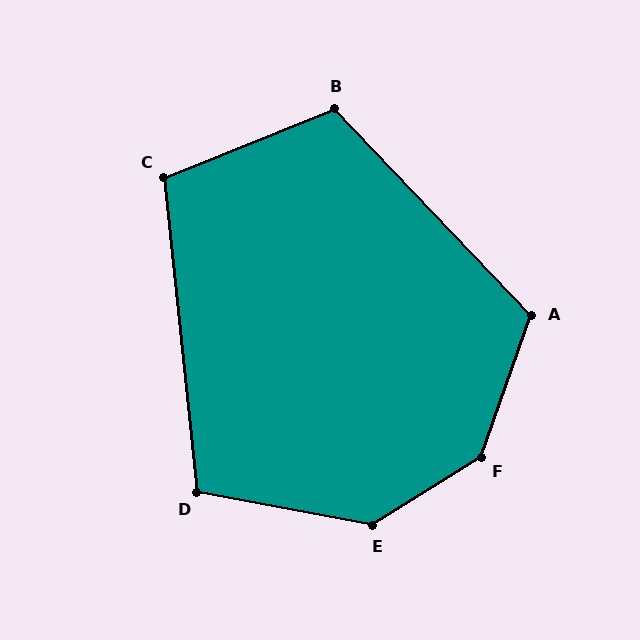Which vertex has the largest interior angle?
F, at approximately 142 degrees.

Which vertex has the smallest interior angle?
C, at approximately 106 degrees.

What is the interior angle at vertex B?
Approximately 112 degrees (obtuse).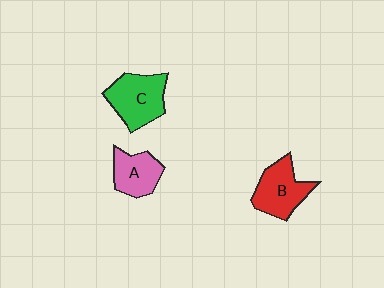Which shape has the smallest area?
Shape A (pink).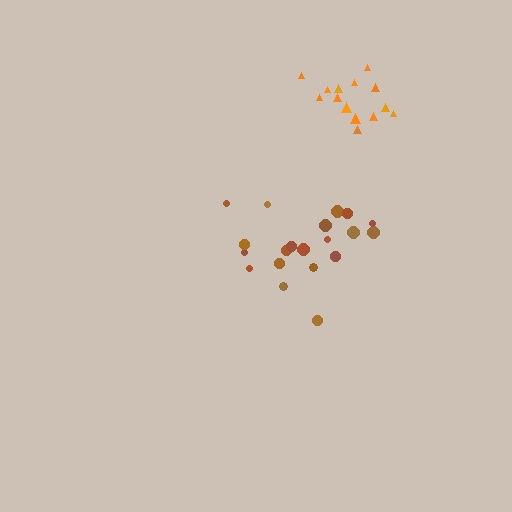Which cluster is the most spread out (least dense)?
Brown.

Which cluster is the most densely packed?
Orange.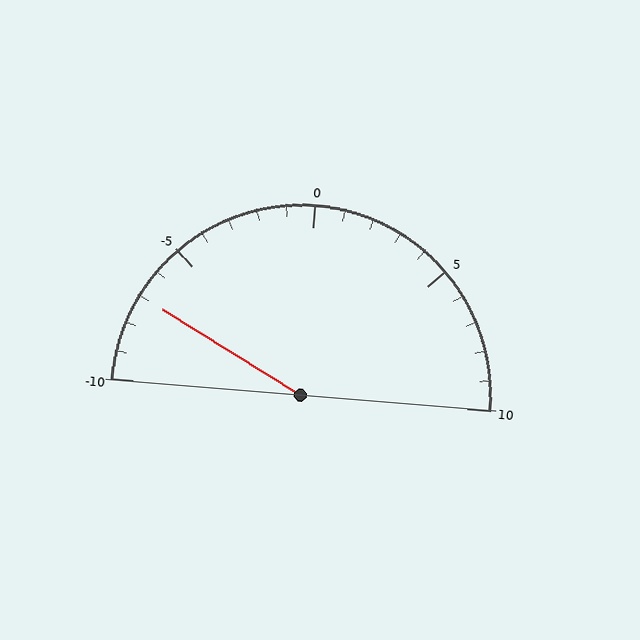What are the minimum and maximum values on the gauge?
The gauge ranges from -10 to 10.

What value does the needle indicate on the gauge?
The needle indicates approximately -7.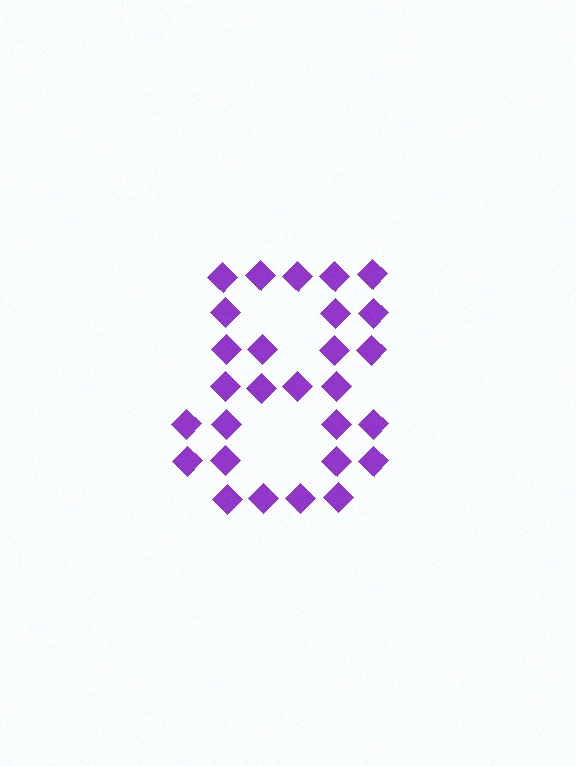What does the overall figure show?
The overall figure shows the digit 8.